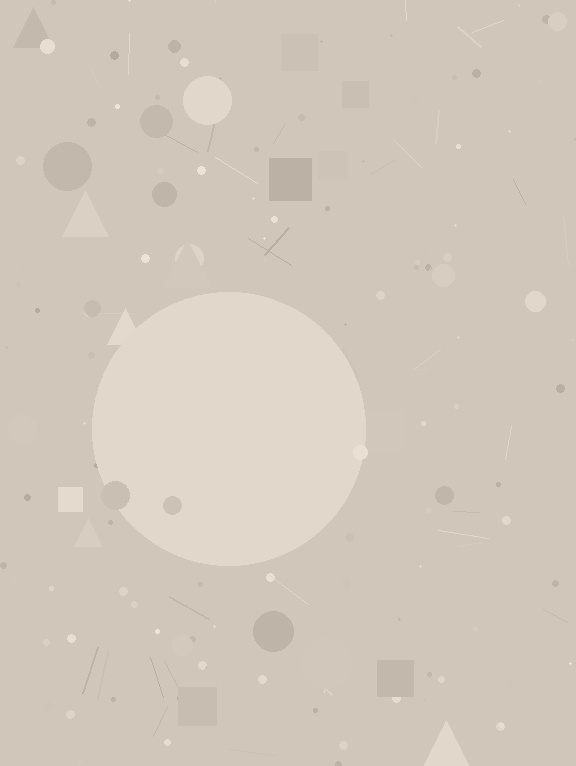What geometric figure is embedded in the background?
A circle is embedded in the background.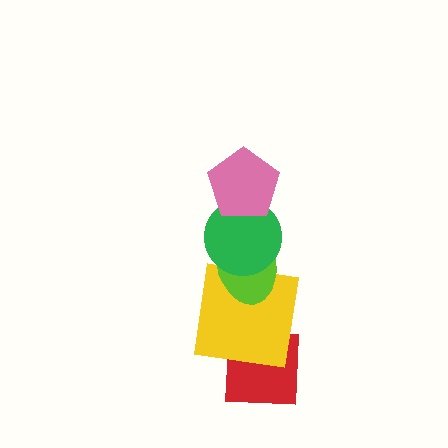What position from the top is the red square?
The red square is 5th from the top.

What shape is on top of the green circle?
The pink pentagon is on top of the green circle.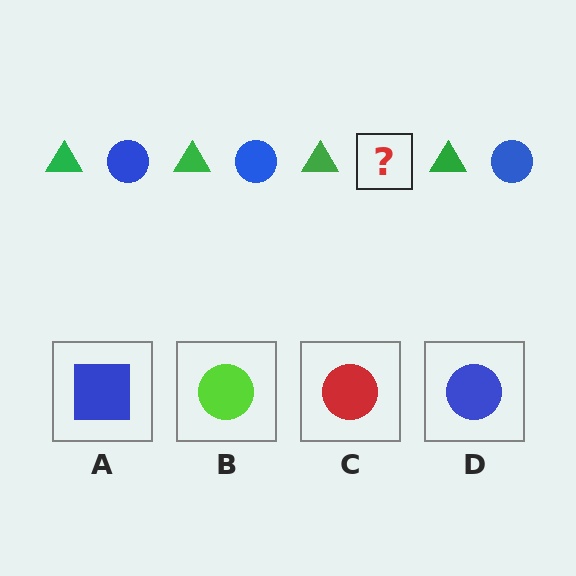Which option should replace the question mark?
Option D.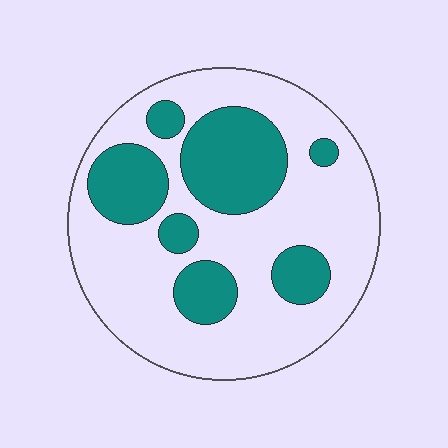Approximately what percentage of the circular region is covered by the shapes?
Approximately 30%.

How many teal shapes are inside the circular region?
7.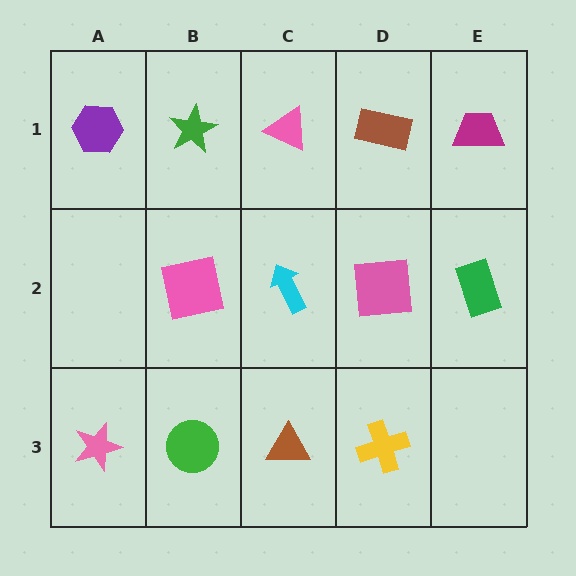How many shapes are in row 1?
5 shapes.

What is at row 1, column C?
A pink triangle.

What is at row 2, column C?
A cyan arrow.